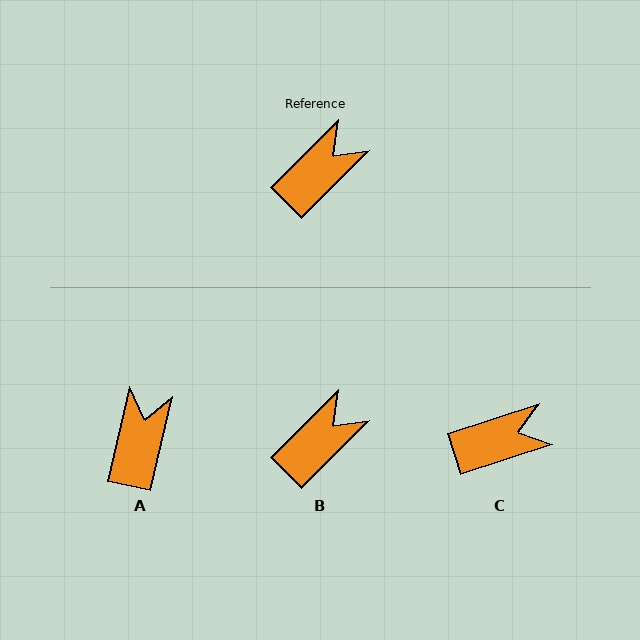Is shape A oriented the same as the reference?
No, it is off by about 32 degrees.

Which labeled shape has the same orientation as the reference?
B.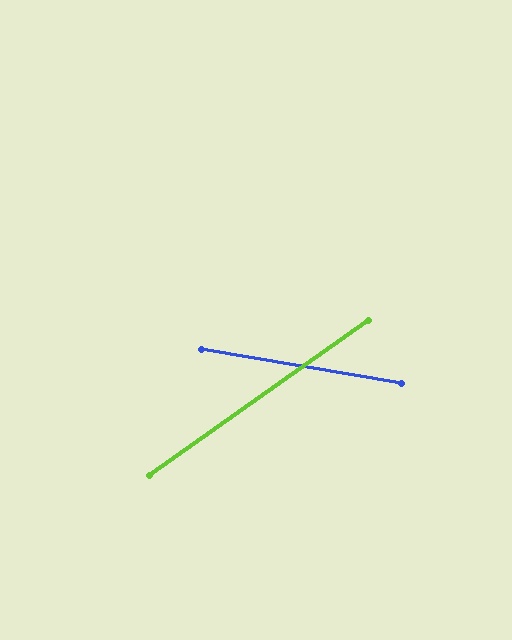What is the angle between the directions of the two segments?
Approximately 45 degrees.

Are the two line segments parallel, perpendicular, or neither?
Neither parallel nor perpendicular — they differ by about 45°.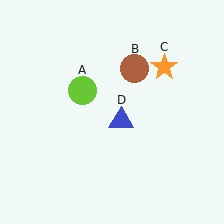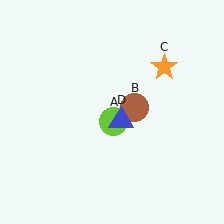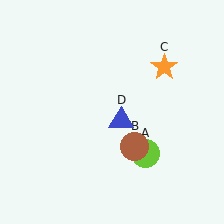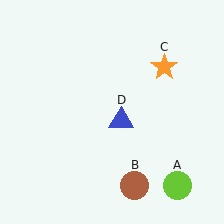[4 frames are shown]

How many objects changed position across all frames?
2 objects changed position: lime circle (object A), brown circle (object B).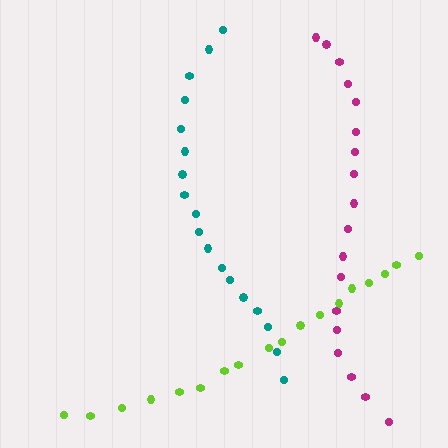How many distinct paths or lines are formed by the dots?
There are 3 distinct paths.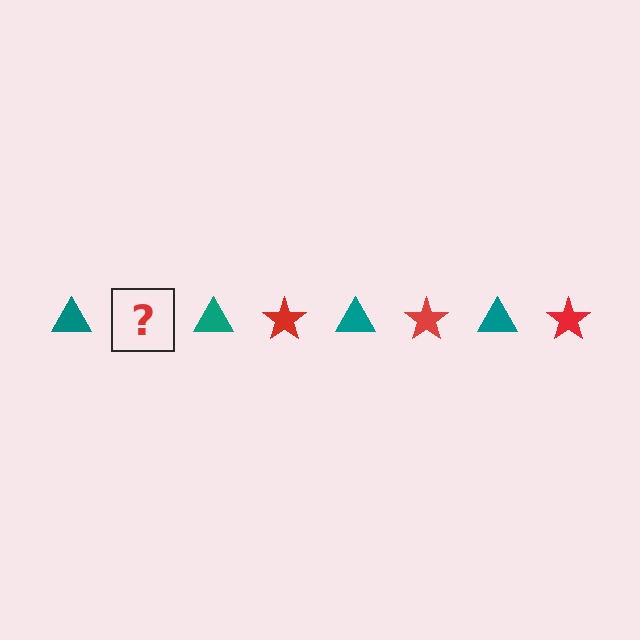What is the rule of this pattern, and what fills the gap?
The rule is that the pattern alternates between teal triangle and red star. The gap should be filled with a red star.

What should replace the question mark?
The question mark should be replaced with a red star.